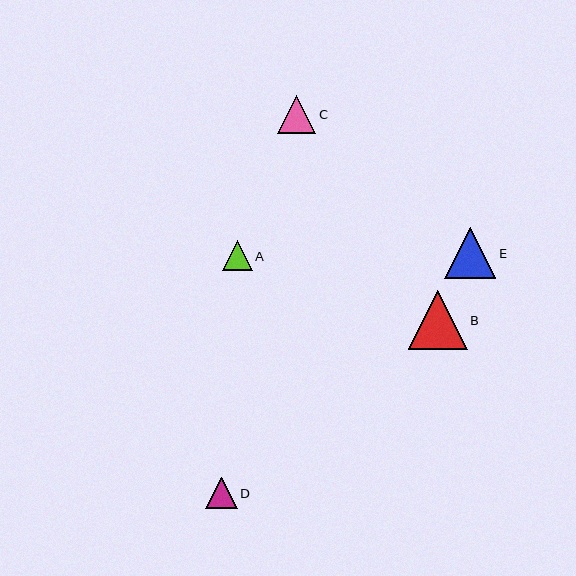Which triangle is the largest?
Triangle B is the largest with a size of approximately 59 pixels.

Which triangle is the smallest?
Triangle A is the smallest with a size of approximately 30 pixels.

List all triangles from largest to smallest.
From largest to smallest: B, E, C, D, A.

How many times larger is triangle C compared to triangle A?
Triangle C is approximately 1.3 times the size of triangle A.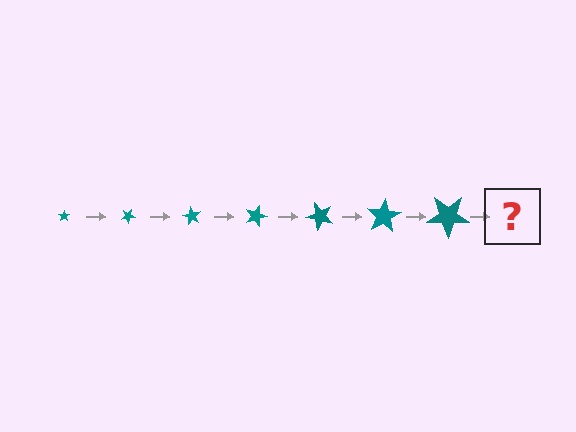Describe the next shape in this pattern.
It should be a star, larger than the previous one and rotated 210 degrees from the start.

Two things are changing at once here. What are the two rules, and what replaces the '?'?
The two rules are that the star grows larger each step and it rotates 30 degrees each step. The '?' should be a star, larger than the previous one and rotated 210 degrees from the start.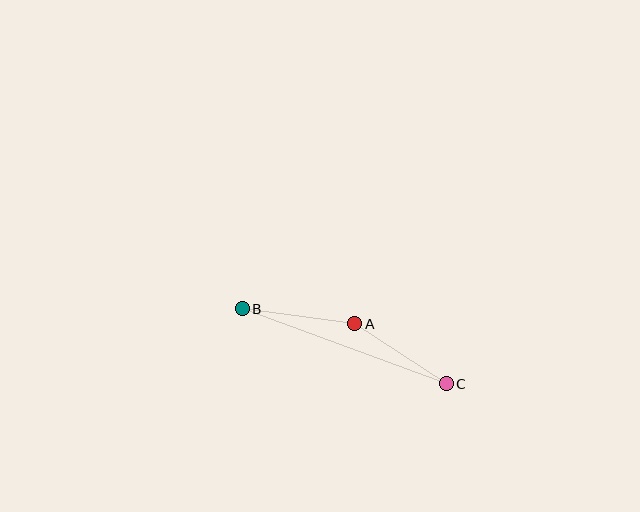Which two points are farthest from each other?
Points B and C are farthest from each other.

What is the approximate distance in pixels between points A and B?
The distance between A and B is approximately 113 pixels.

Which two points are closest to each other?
Points A and C are closest to each other.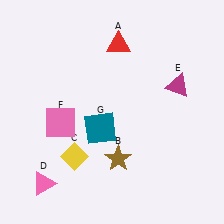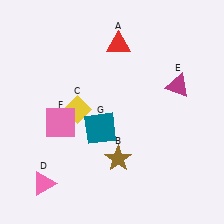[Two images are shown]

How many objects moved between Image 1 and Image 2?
1 object moved between the two images.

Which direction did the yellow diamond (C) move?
The yellow diamond (C) moved up.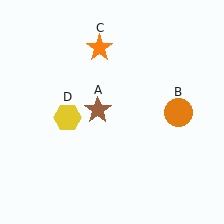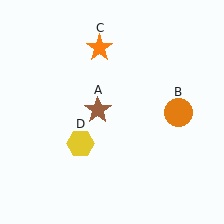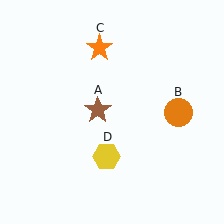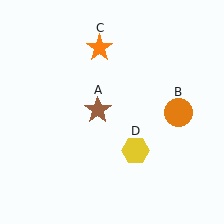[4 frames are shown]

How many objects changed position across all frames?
1 object changed position: yellow hexagon (object D).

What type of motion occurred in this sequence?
The yellow hexagon (object D) rotated counterclockwise around the center of the scene.